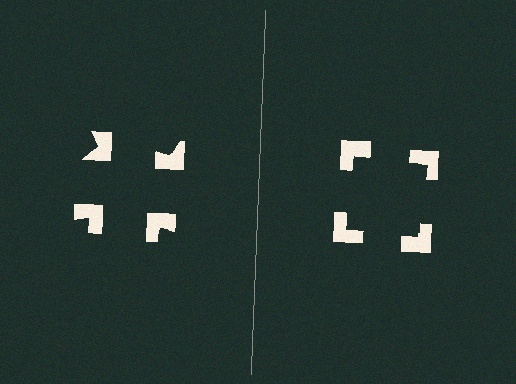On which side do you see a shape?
An illusory square appears on the right side. On the left side the wedge cuts are rotated, so no coherent shape forms.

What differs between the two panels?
The notched squares are positioned identically on both sides; only the wedge orientations differ. On the right they align to a square; on the left they are misaligned.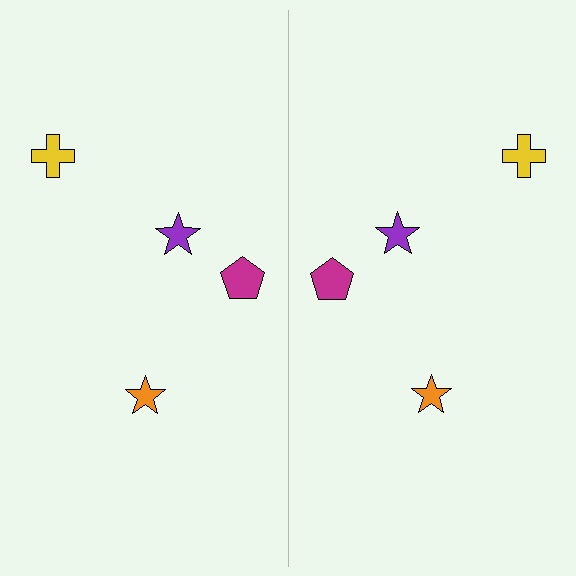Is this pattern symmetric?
Yes, this pattern has bilateral (reflection) symmetry.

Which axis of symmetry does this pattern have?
The pattern has a vertical axis of symmetry running through the center of the image.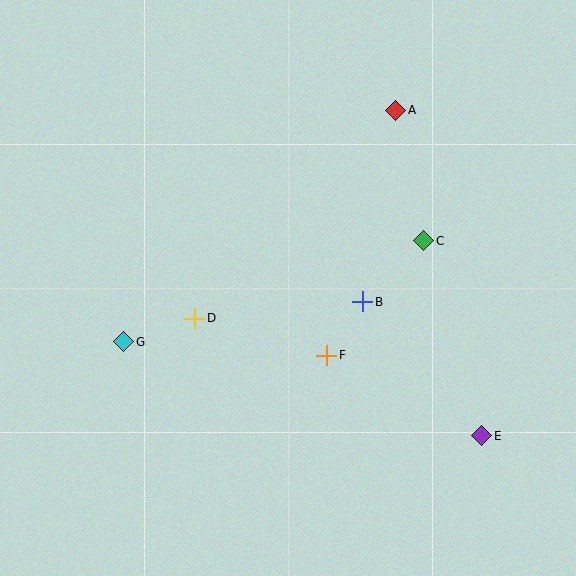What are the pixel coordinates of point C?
Point C is at (424, 241).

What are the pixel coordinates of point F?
Point F is at (327, 355).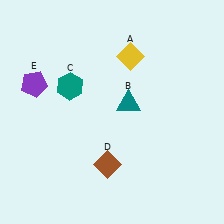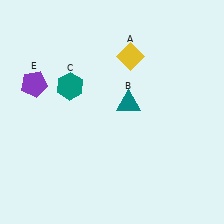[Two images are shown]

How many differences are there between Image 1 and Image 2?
There is 1 difference between the two images.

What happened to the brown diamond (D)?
The brown diamond (D) was removed in Image 2. It was in the bottom-left area of Image 1.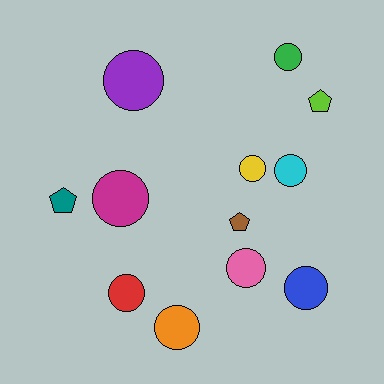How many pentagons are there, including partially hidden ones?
There are 3 pentagons.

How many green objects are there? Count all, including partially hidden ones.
There is 1 green object.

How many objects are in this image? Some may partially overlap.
There are 12 objects.